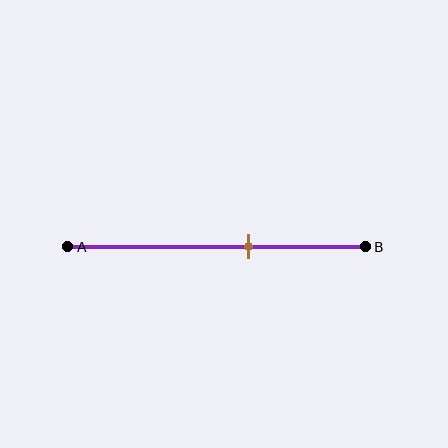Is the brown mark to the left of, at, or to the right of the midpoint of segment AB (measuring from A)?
The brown mark is to the right of the midpoint of segment AB.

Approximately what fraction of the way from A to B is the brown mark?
The brown mark is approximately 60% of the way from A to B.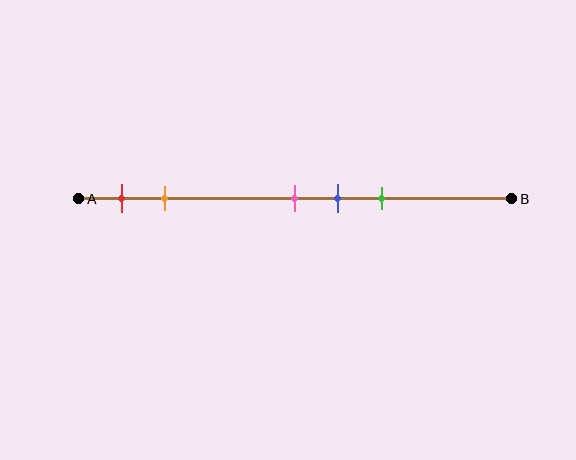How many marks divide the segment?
There are 5 marks dividing the segment.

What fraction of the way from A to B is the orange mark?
The orange mark is approximately 20% (0.2) of the way from A to B.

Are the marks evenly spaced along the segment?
No, the marks are not evenly spaced.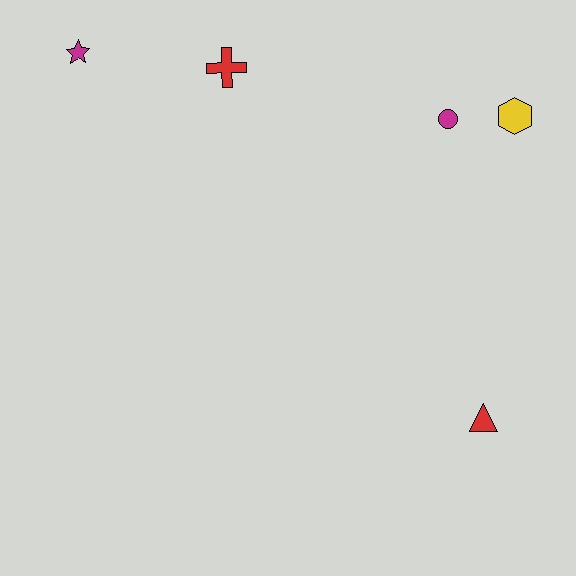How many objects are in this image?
There are 5 objects.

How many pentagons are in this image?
There are no pentagons.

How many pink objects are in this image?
There are no pink objects.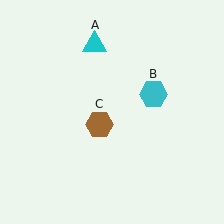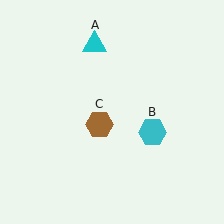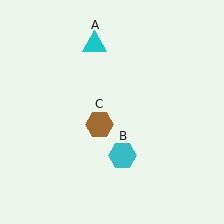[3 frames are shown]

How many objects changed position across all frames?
1 object changed position: cyan hexagon (object B).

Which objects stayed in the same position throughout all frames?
Cyan triangle (object A) and brown hexagon (object C) remained stationary.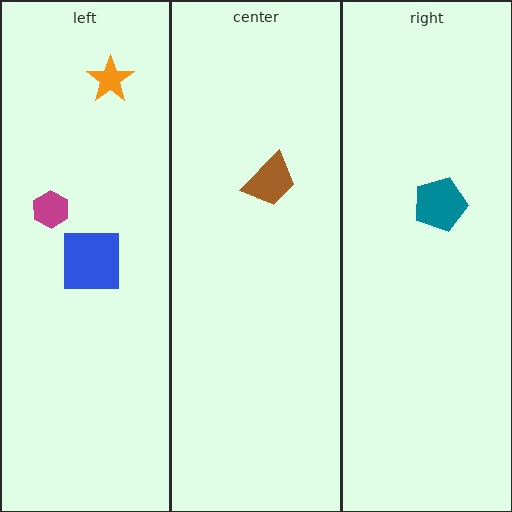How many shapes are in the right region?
1.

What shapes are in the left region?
The blue square, the orange star, the magenta hexagon.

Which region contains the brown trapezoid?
The center region.